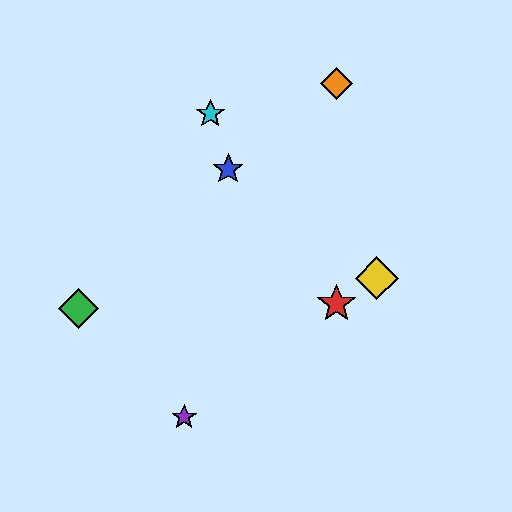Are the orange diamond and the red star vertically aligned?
Yes, both are at x≈336.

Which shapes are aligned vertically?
The red star, the orange diamond are aligned vertically.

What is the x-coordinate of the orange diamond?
The orange diamond is at x≈336.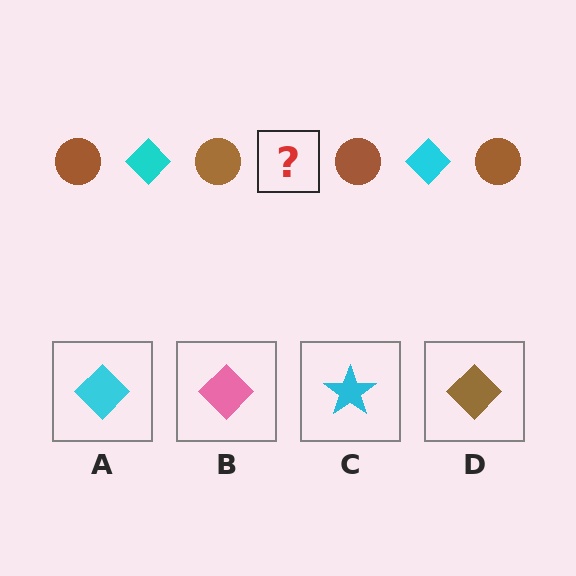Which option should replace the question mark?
Option A.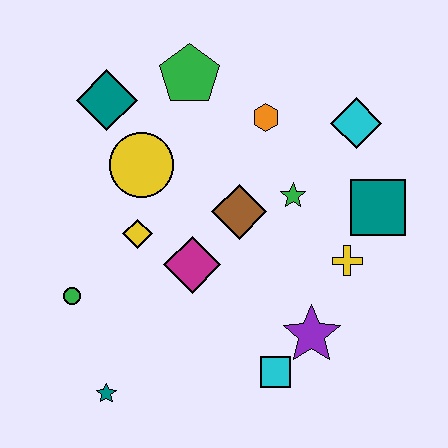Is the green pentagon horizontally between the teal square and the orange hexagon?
No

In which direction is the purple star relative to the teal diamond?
The purple star is below the teal diamond.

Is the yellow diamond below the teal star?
No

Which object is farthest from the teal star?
The cyan diamond is farthest from the teal star.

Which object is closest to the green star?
The brown diamond is closest to the green star.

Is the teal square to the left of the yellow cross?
No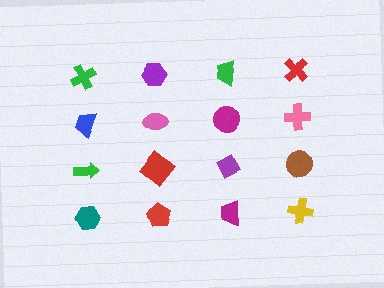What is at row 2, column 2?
A pink ellipse.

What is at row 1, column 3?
A green trapezoid.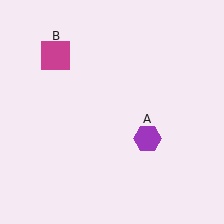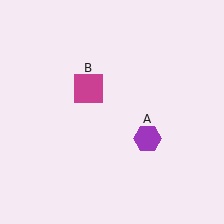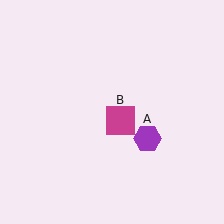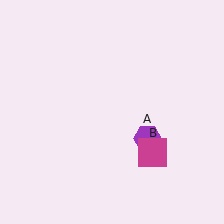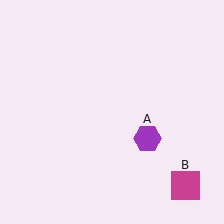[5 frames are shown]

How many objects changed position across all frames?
1 object changed position: magenta square (object B).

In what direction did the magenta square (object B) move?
The magenta square (object B) moved down and to the right.